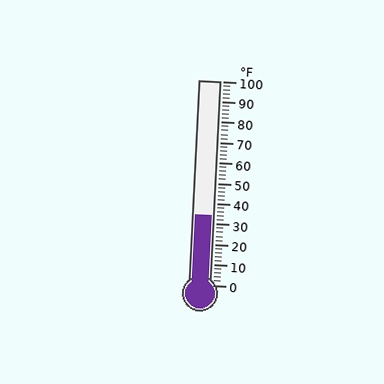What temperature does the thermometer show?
The thermometer shows approximately 34°F.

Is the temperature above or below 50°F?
The temperature is below 50°F.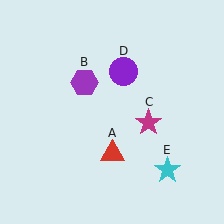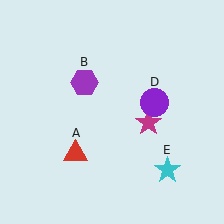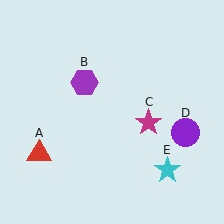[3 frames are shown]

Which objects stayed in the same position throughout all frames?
Purple hexagon (object B) and magenta star (object C) and cyan star (object E) remained stationary.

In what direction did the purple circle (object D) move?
The purple circle (object D) moved down and to the right.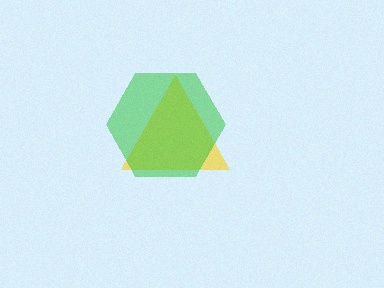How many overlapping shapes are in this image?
There are 2 overlapping shapes in the image.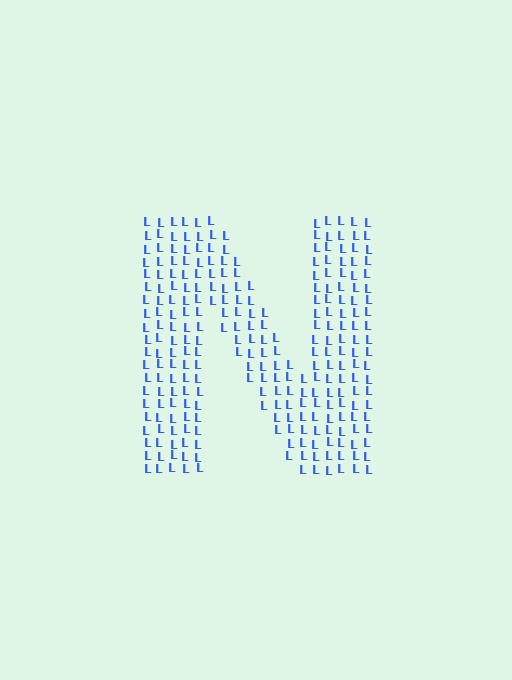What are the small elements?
The small elements are letter L's.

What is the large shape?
The large shape is the letter N.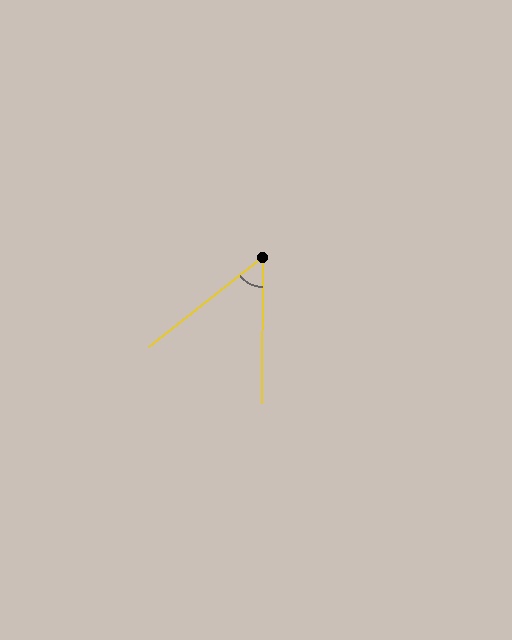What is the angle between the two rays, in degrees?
Approximately 52 degrees.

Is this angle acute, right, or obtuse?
It is acute.